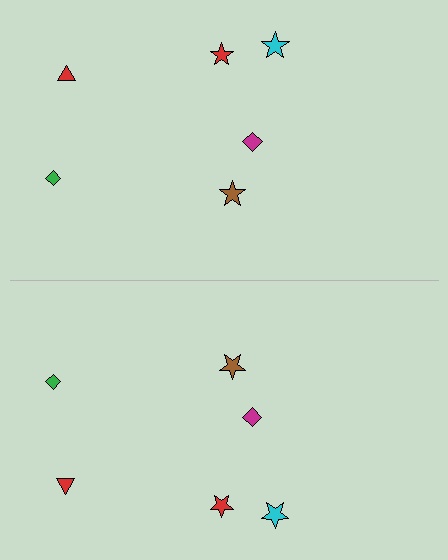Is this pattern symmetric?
Yes, this pattern has bilateral (reflection) symmetry.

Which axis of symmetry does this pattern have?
The pattern has a horizontal axis of symmetry running through the center of the image.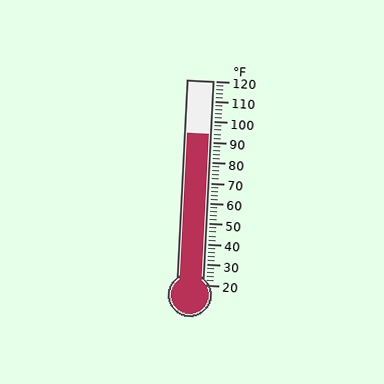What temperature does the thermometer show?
The thermometer shows approximately 94°F.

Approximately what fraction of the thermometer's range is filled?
The thermometer is filled to approximately 75% of its range.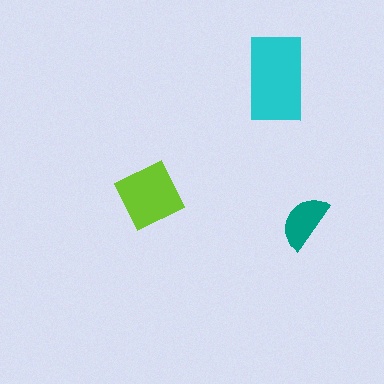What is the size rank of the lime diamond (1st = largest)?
2nd.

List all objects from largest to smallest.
The cyan rectangle, the lime diamond, the teal semicircle.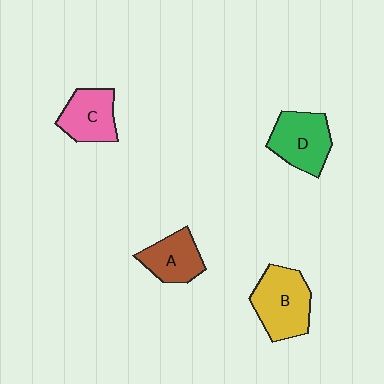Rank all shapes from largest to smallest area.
From largest to smallest: B (yellow), D (green), C (pink), A (brown).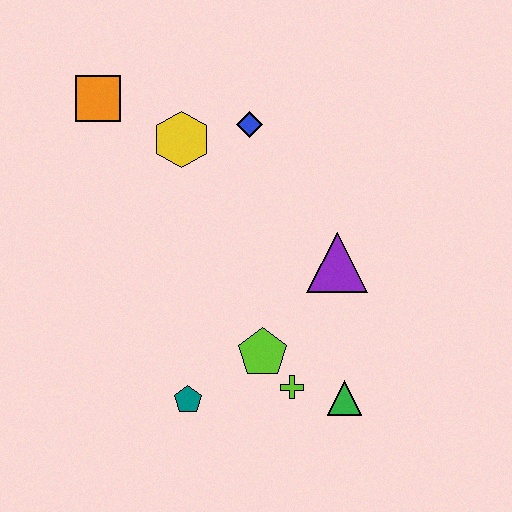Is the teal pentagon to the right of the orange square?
Yes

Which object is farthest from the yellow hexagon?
The green triangle is farthest from the yellow hexagon.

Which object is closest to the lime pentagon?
The lime cross is closest to the lime pentagon.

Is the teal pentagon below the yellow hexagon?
Yes